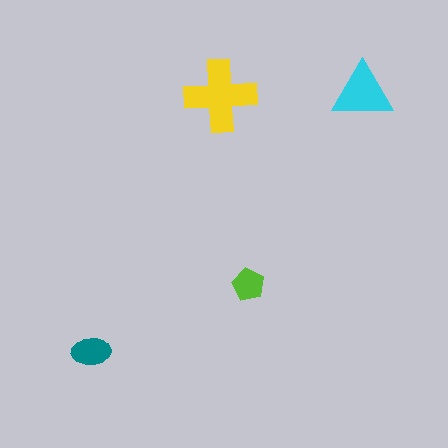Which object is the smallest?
The lime pentagon.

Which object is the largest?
The yellow cross.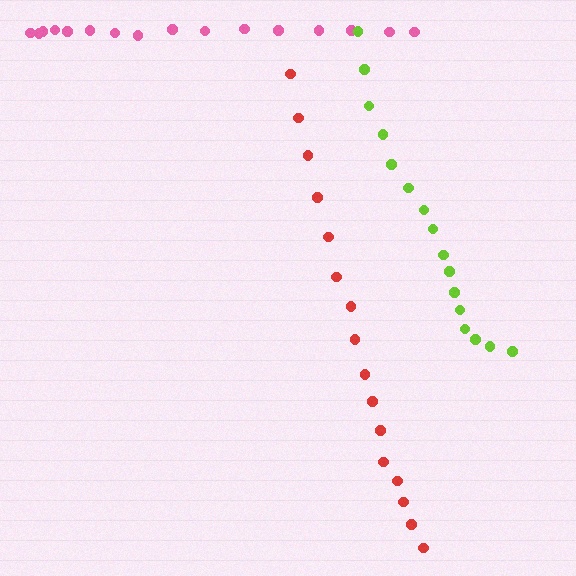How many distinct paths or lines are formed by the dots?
There are 3 distinct paths.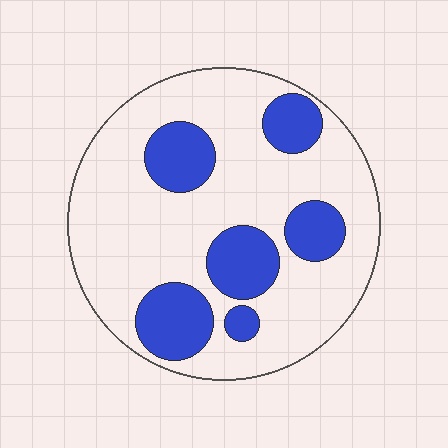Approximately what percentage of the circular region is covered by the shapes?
Approximately 25%.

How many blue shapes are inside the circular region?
6.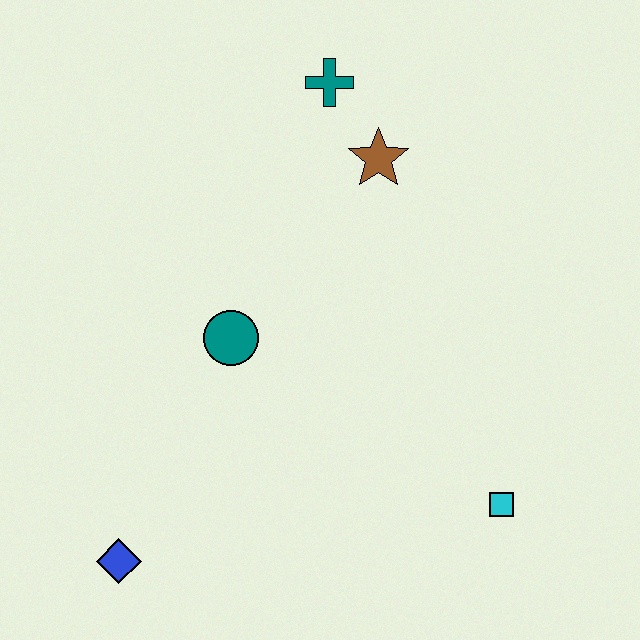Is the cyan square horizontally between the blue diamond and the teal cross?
No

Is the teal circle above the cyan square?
Yes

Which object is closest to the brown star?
The teal cross is closest to the brown star.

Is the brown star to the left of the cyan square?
Yes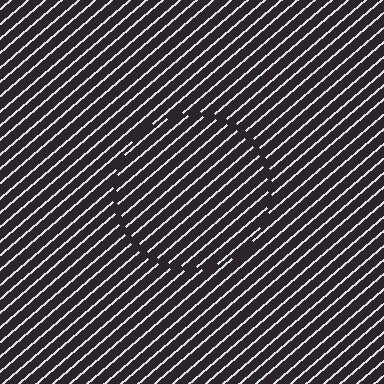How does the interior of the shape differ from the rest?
The interior of the shape contains the same grating, shifted by half a period — the contour is defined by the phase discontinuity where line-ends from the inner and outer gratings abut.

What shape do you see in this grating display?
An illusory circle. The interior of the shape contains the same grating, shifted by half a period — the contour is defined by the phase discontinuity where line-ends from the inner and outer gratings abut.